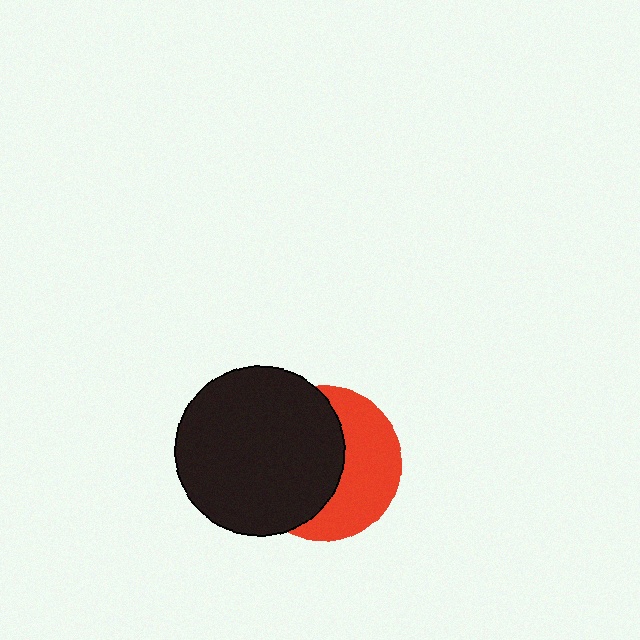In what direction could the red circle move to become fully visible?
The red circle could move right. That would shift it out from behind the black circle entirely.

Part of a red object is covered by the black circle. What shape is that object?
It is a circle.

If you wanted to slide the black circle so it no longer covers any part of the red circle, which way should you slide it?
Slide it left — that is the most direct way to separate the two shapes.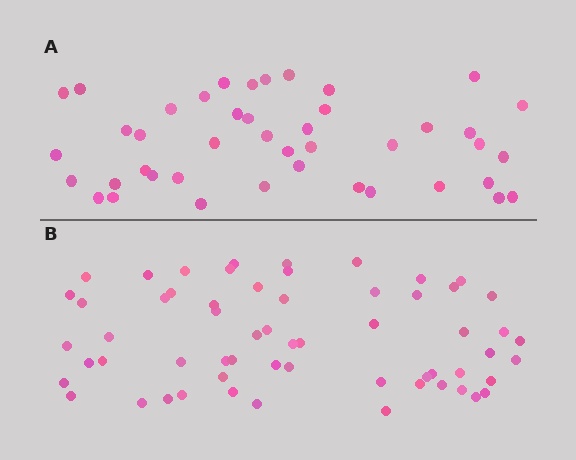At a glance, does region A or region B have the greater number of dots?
Region B (the bottom region) has more dots.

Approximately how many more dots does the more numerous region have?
Region B has approximately 15 more dots than region A.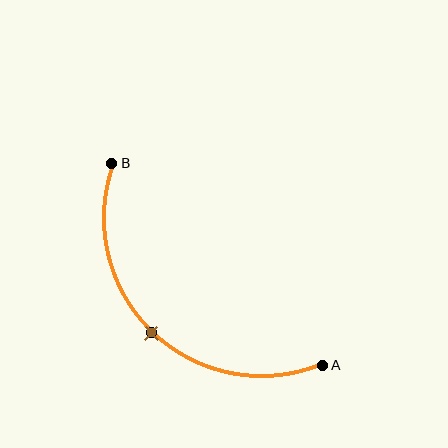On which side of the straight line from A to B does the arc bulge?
The arc bulges below and to the left of the straight line connecting A and B.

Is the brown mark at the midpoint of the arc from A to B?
Yes. The brown mark lies on the arc at equal arc-length from both A and B — it is the arc midpoint.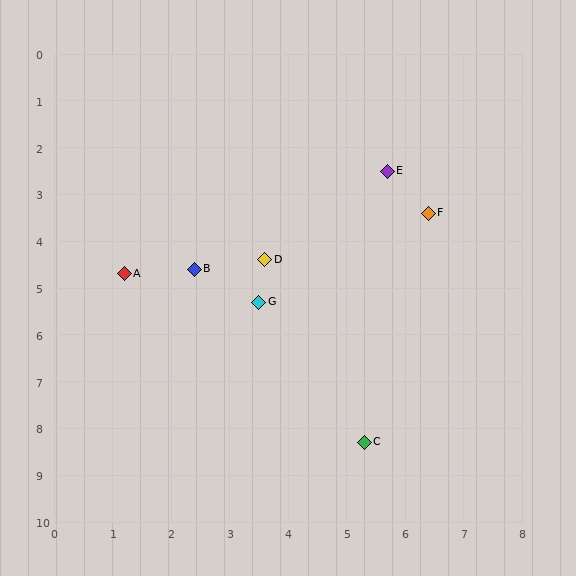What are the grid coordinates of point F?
Point F is at approximately (6.4, 3.4).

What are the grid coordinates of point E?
Point E is at approximately (5.7, 2.5).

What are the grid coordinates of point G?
Point G is at approximately (3.5, 5.3).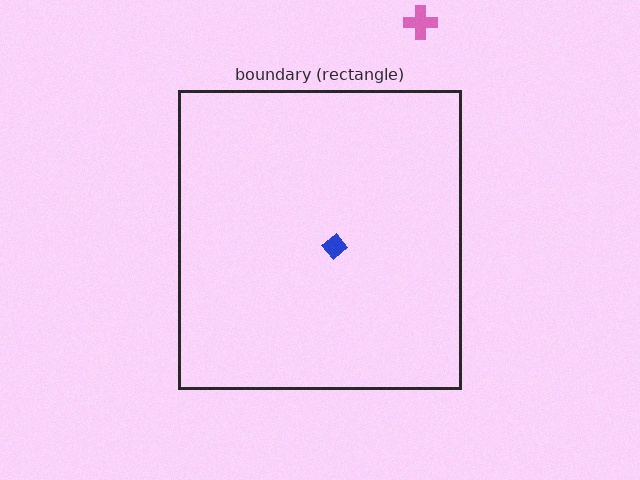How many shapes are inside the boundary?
1 inside, 1 outside.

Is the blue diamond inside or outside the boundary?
Inside.